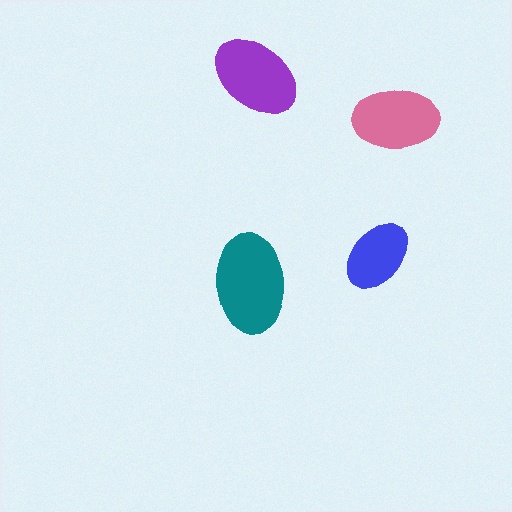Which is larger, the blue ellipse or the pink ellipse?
The pink one.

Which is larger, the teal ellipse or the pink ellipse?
The teal one.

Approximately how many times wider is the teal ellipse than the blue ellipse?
About 1.5 times wider.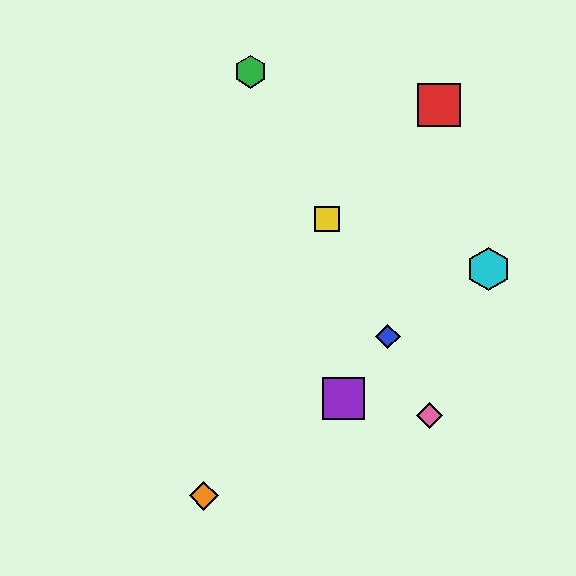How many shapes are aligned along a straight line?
4 shapes (the blue diamond, the green hexagon, the yellow square, the pink diamond) are aligned along a straight line.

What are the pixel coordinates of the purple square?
The purple square is at (344, 398).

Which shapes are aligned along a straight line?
The blue diamond, the green hexagon, the yellow square, the pink diamond are aligned along a straight line.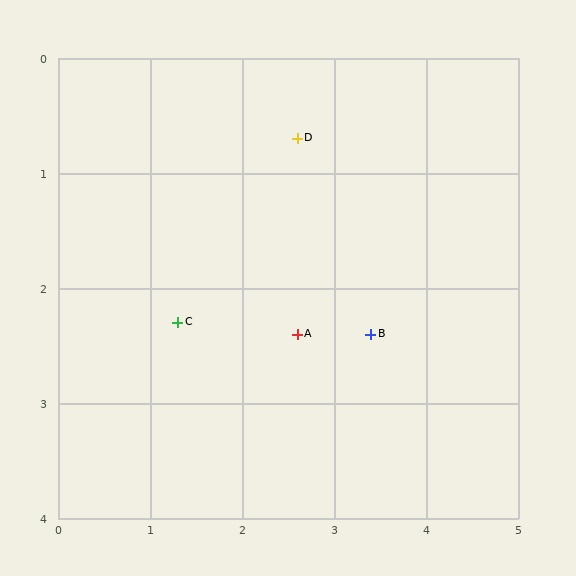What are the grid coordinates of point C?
Point C is at approximately (1.3, 2.3).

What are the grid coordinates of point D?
Point D is at approximately (2.6, 0.7).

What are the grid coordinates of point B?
Point B is at approximately (3.4, 2.4).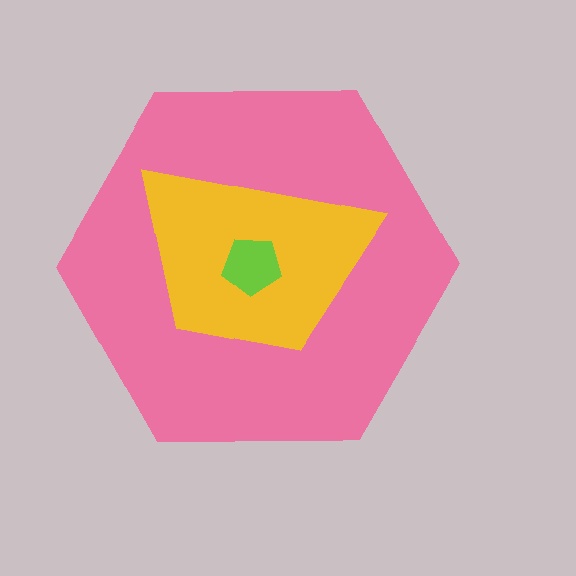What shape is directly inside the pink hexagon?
The yellow trapezoid.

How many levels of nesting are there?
3.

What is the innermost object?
The lime pentagon.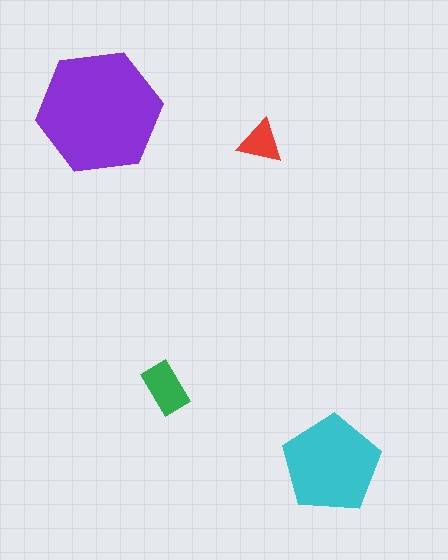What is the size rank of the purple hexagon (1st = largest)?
1st.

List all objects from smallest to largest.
The red triangle, the green rectangle, the cyan pentagon, the purple hexagon.